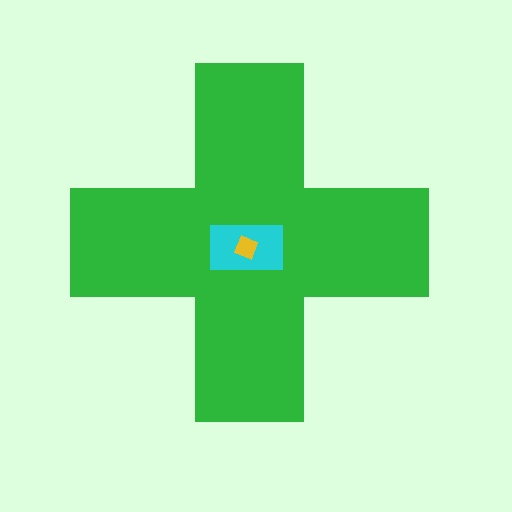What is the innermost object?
The yellow square.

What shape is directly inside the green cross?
The cyan rectangle.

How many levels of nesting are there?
3.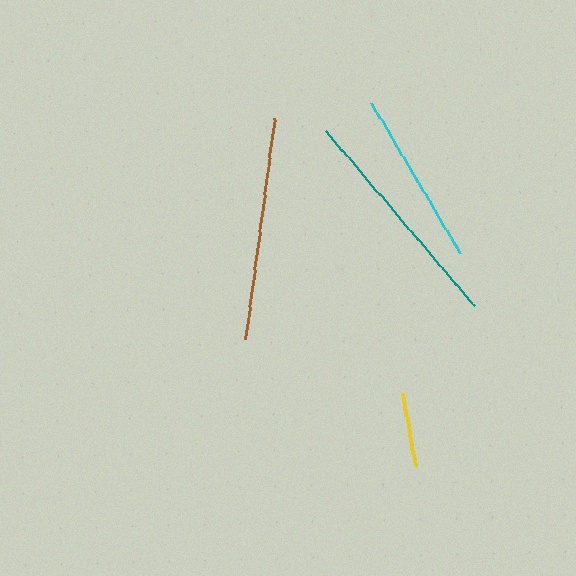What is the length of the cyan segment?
The cyan segment is approximately 175 pixels long.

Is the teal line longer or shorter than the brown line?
The teal line is longer than the brown line.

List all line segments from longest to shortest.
From longest to shortest: teal, brown, cyan, yellow.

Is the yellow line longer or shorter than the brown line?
The brown line is longer than the yellow line.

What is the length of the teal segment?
The teal segment is approximately 229 pixels long.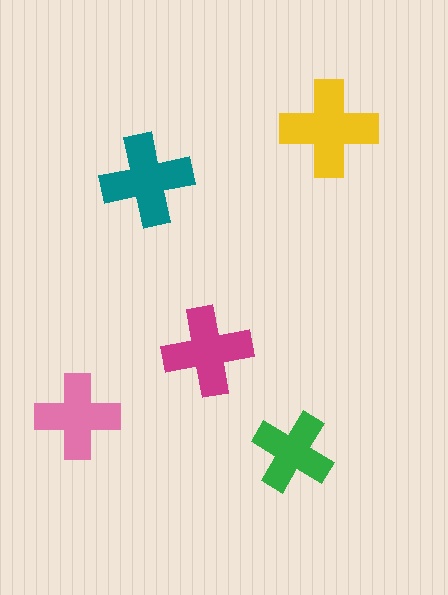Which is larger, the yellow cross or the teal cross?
The yellow one.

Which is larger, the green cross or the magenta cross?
The magenta one.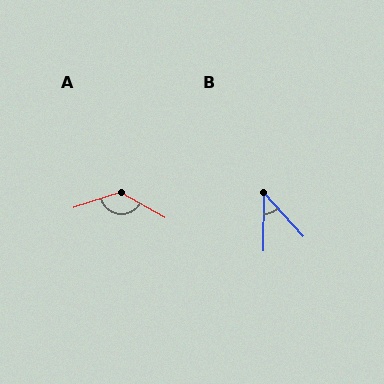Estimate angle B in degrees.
Approximately 42 degrees.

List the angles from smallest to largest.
B (42°), A (132°).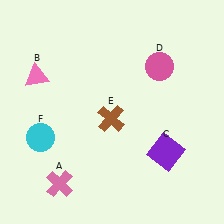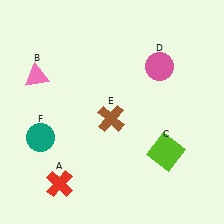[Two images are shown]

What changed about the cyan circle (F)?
In Image 1, F is cyan. In Image 2, it changed to teal.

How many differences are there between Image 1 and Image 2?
There are 3 differences between the two images.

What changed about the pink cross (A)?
In Image 1, A is pink. In Image 2, it changed to red.